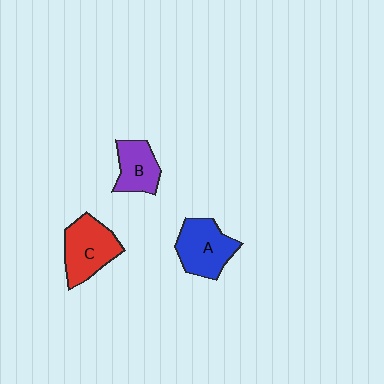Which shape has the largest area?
Shape C (red).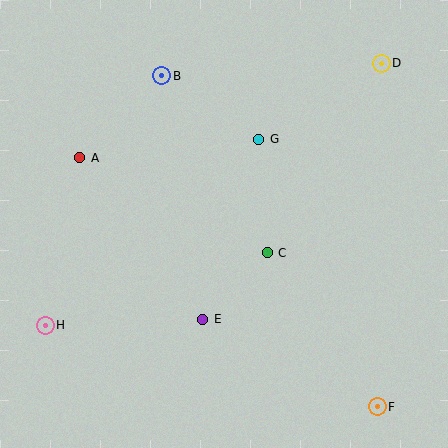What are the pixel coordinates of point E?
Point E is at (203, 319).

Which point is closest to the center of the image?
Point C at (267, 253) is closest to the center.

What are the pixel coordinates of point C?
Point C is at (267, 253).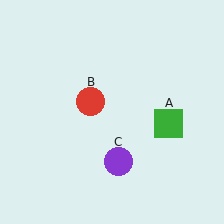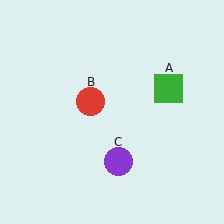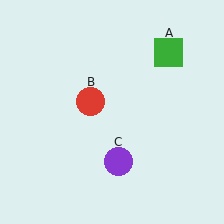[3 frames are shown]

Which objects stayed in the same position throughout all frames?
Red circle (object B) and purple circle (object C) remained stationary.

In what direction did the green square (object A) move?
The green square (object A) moved up.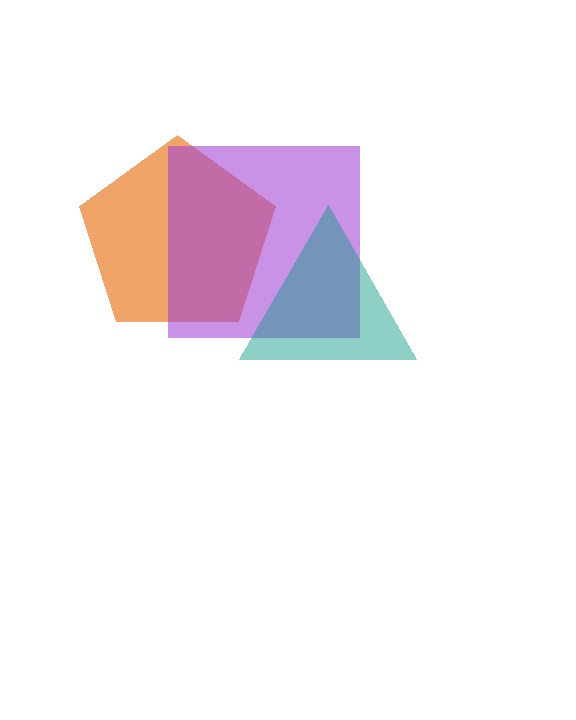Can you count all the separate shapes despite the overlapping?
Yes, there are 3 separate shapes.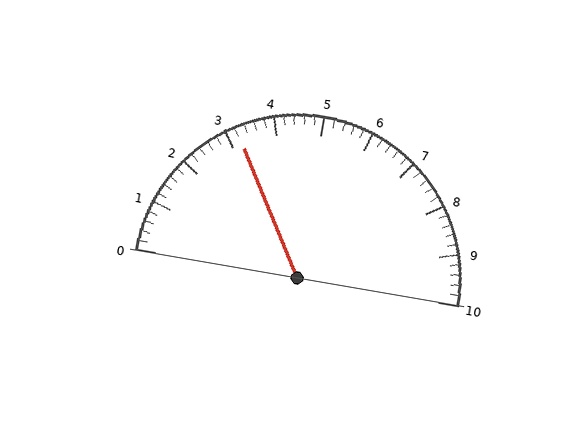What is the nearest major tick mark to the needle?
The nearest major tick mark is 3.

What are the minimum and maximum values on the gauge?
The gauge ranges from 0 to 10.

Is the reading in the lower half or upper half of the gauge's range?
The reading is in the lower half of the range (0 to 10).